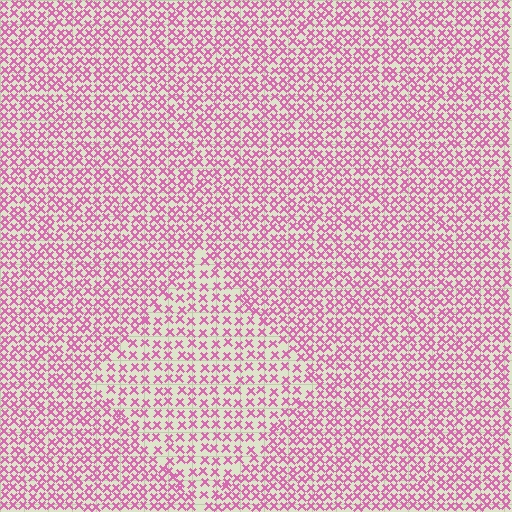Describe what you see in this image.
The image contains small pink elements arranged at two different densities. A diamond-shaped region is visible where the elements are less densely packed than the surrounding area.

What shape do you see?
I see a diamond.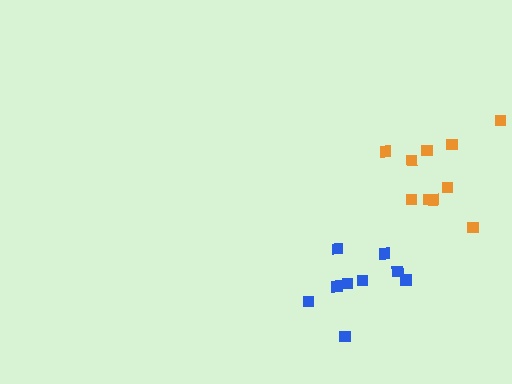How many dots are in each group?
Group 1: 10 dots, Group 2: 9 dots (19 total).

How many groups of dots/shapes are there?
There are 2 groups.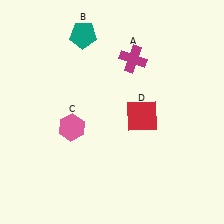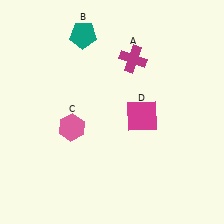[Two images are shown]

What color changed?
The square (D) changed from red in Image 1 to magenta in Image 2.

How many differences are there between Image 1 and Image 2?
There is 1 difference between the two images.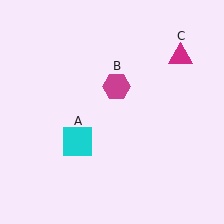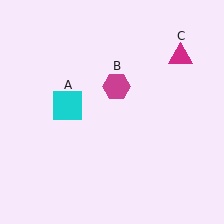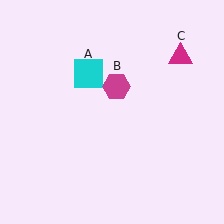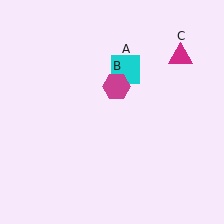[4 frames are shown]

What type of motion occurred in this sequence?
The cyan square (object A) rotated clockwise around the center of the scene.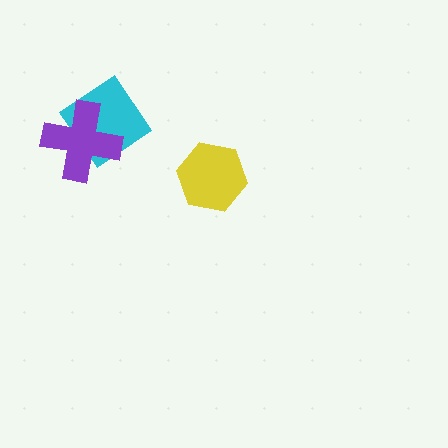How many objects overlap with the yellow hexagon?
0 objects overlap with the yellow hexagon.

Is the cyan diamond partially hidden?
Yes, it is partially covered by another shape.